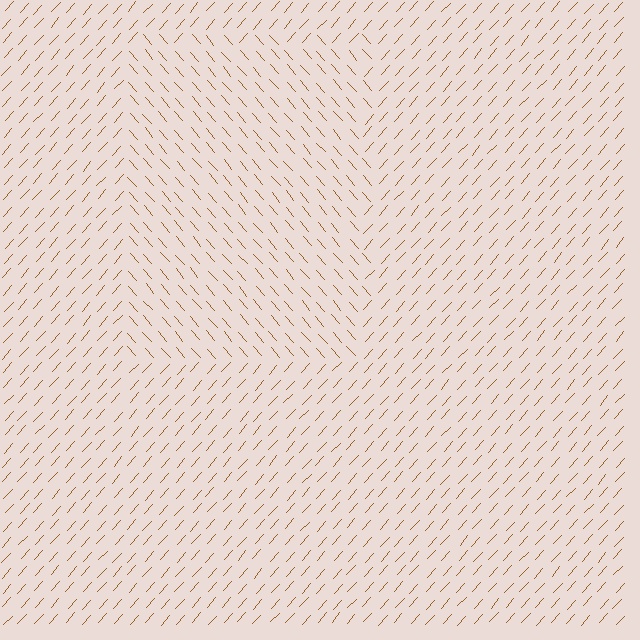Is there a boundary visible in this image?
Yes, there is a texture boundary formed by a change in line orientation.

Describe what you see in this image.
The image is filled with small brown line segments. A rectangle region in the image has lines oriented differently from the surrounding lines, creating a visible texture boundary.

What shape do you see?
I see a rectangle.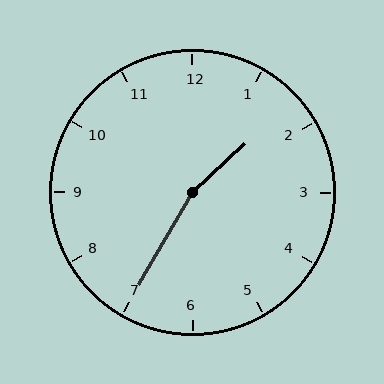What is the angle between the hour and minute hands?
Approximately 162 degrees.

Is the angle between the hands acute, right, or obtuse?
It is obtuse.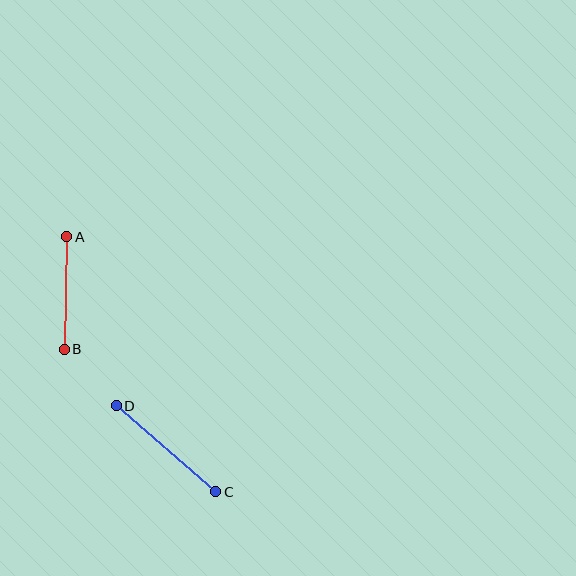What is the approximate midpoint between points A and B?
The midpoint is at approximately (66, 293) pixels.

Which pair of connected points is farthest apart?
Points C and D are farthest apart.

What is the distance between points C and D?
The distance is approximately 131 pixels.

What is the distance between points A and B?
The distance is approximately 113 pixels.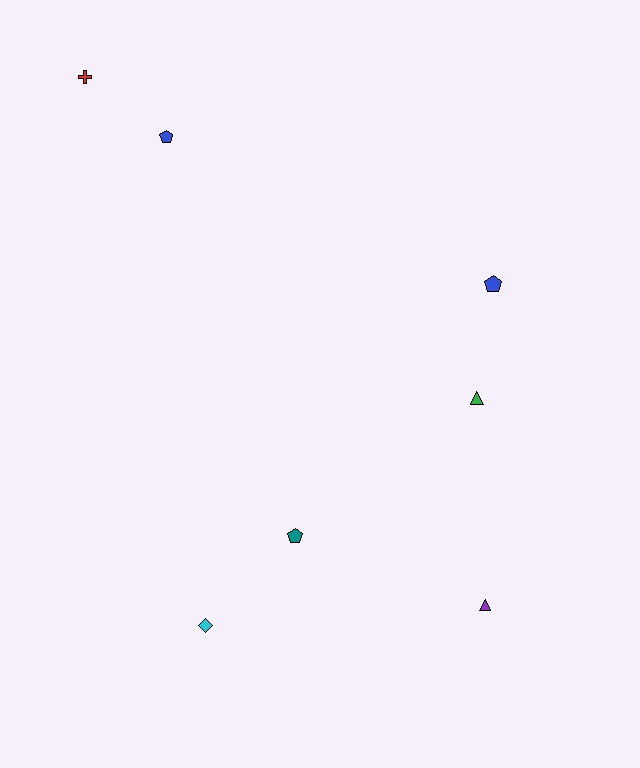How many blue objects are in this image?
There are 2 blue objects.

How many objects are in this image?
There are 7 objects.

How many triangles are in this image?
There are 2 triangles.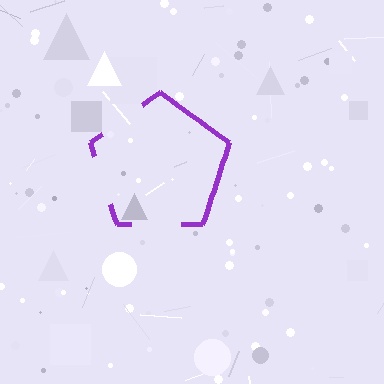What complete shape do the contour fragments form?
The contour fragments form a pentagon.